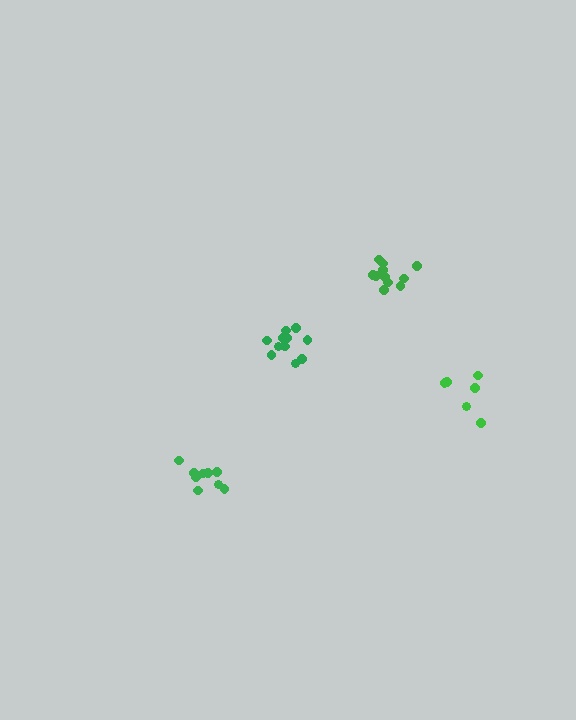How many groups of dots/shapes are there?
There are 4 groups.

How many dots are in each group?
Group 1: 9 dots, Group 2: 6 dots, Group 3: 11 dots, Group 4: 11 dots (37 total).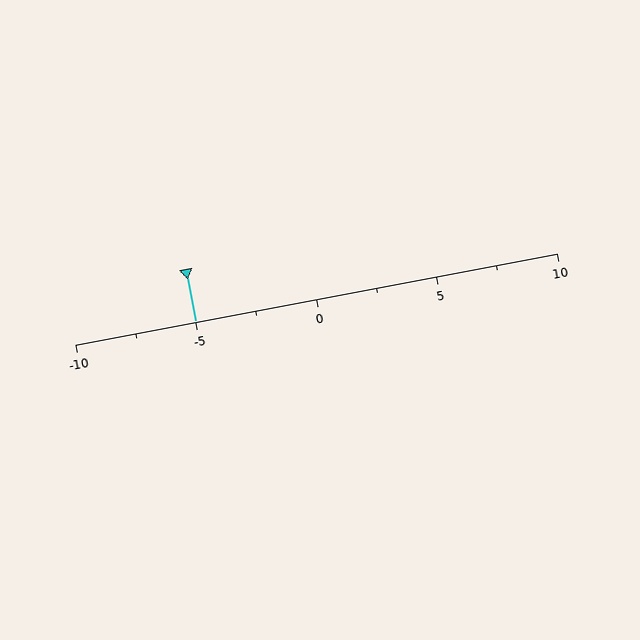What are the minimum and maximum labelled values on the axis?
The axis runs from -10 to 10.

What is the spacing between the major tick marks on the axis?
The major ticks are spaced 5 apart.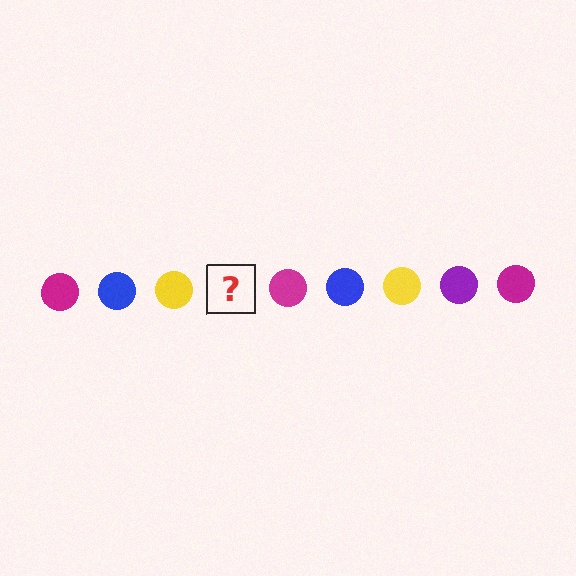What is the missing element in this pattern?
The missing element is a purple circle.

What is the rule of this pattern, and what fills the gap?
The rule is that the pattern cycles through magenta, blue, yellow, purple circles. The gap should be filled with a purple circle.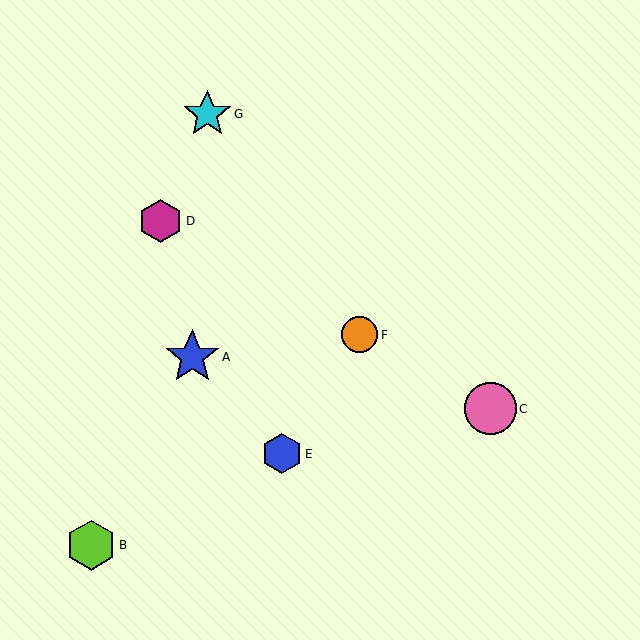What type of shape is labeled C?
Shape C is a pink circle.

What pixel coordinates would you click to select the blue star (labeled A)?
Click at (192, 357) to select the blue star A.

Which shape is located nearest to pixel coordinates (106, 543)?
The lime hexagon (labeled B) at (91, 545) is nearest to that location.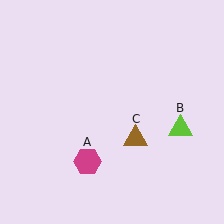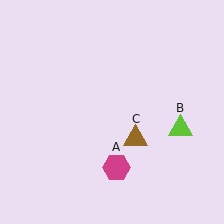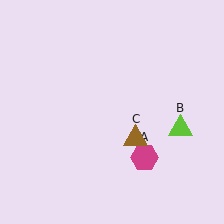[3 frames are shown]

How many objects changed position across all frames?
1 object changed position: magenta hexagon (object A).